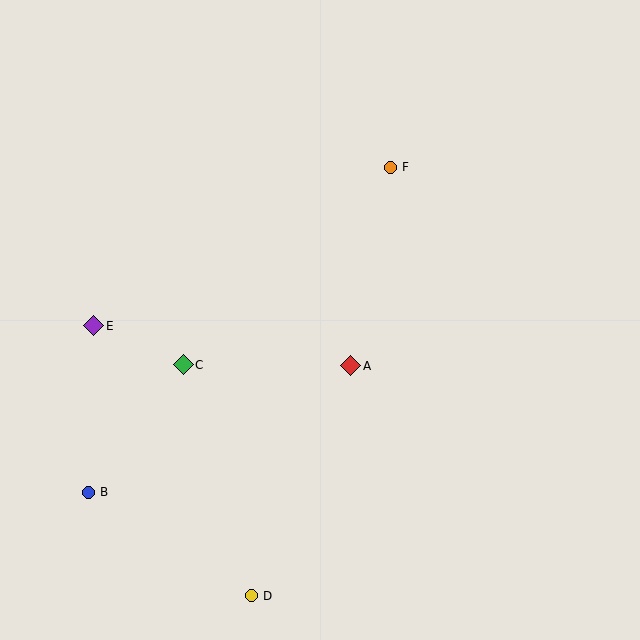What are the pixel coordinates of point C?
Point C is at (183, 365).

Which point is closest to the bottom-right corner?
Point D is closest to the bottom-right corner.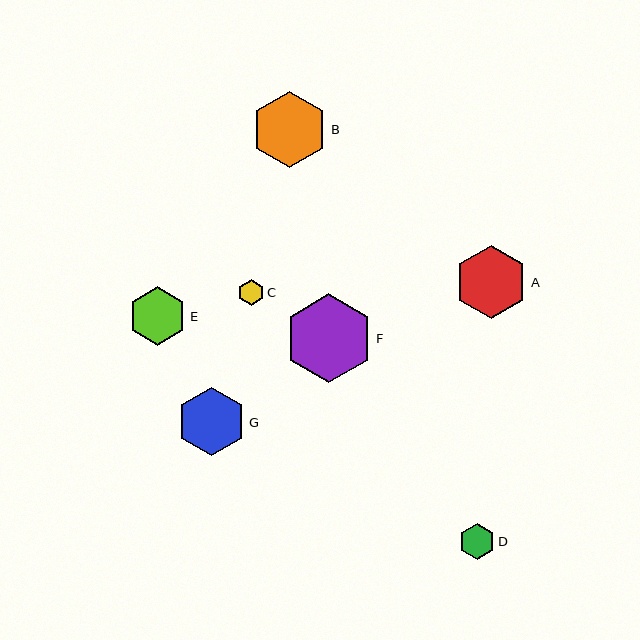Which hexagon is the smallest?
Hexagon C is the smallest with a size of approximately 26 pixels.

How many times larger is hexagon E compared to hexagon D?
Hexagon E is approximately 1.6 times the size of hexagon D.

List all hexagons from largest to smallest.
From largest to smallest: F, B, A, G, E, D, C.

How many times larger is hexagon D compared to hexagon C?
Hexagon D is approximately 1.4 times the size of hexagon C.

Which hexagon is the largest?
Hexagon F is the largest with a size of approximately 89 pixels.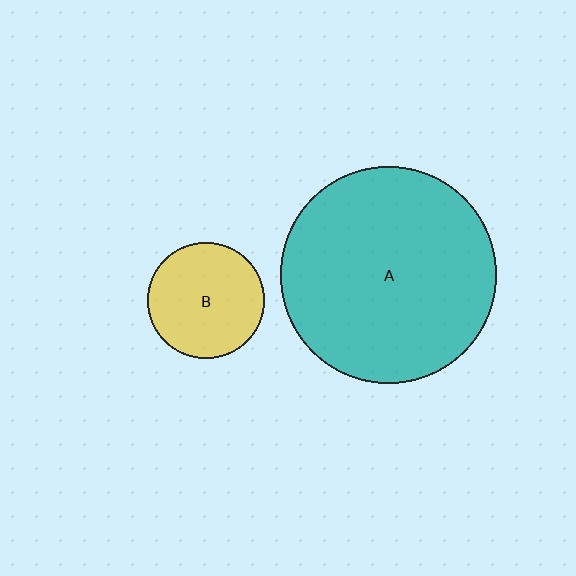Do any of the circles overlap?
No, none of the circles overlap.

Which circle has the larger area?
Circle A (teal).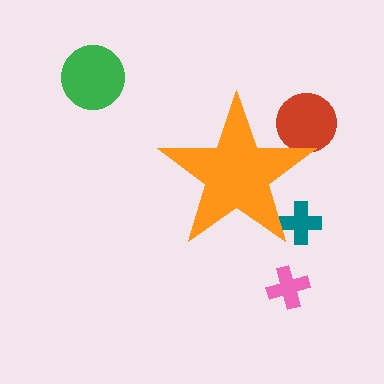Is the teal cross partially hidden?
Yes, the teal cross is partially hidden behind the orange star.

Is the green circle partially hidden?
No, the green circle is fully visible.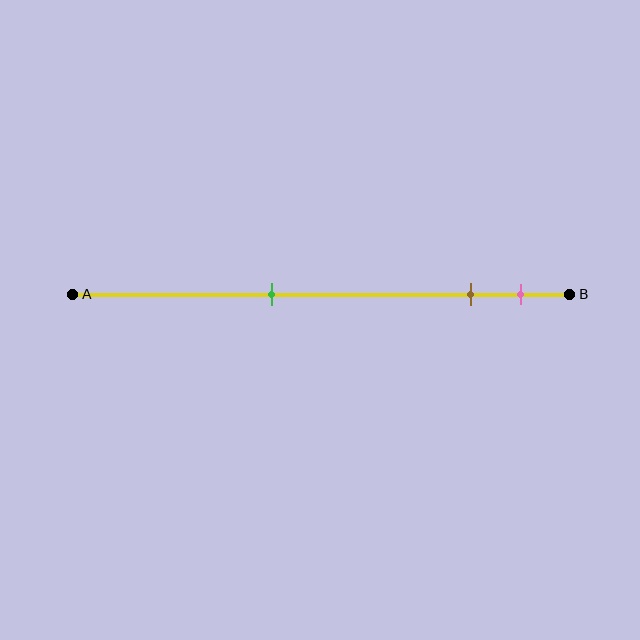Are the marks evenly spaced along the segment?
No, the marks are not evenly spaced.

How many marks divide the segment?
There are 3 marks dividing the segment.